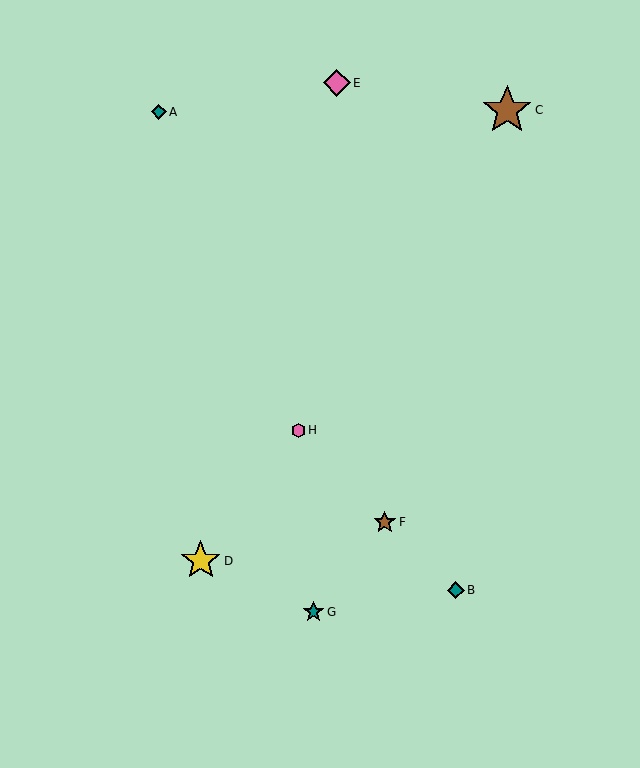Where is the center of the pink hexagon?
The center of the pink hexagon is at (298, 431).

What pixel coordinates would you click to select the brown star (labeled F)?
Click at (385, 522) to select the brown star F.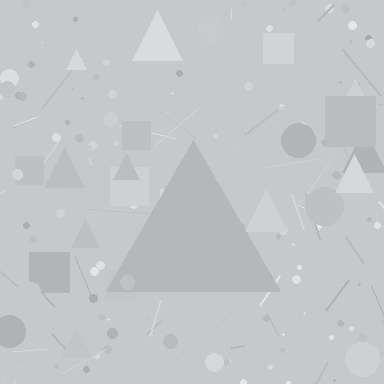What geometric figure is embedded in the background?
A triangle is embedded in the background.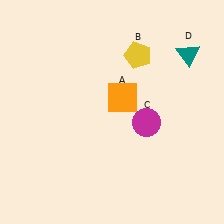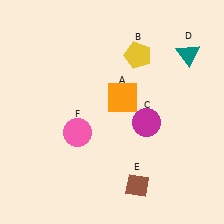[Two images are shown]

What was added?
A brown diamond (E), a pink circle (F) were added in Image 2.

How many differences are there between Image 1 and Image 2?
There are 2 differences between the two images.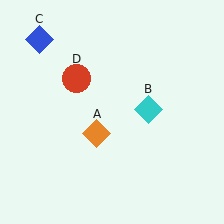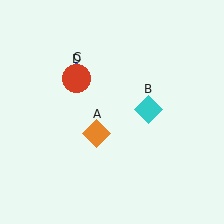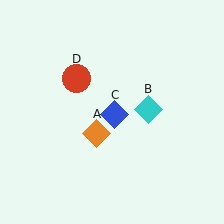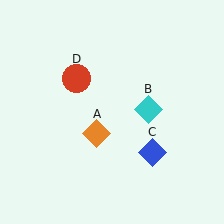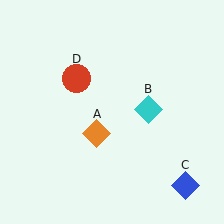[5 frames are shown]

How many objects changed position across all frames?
1 object changed position: blue diamond (object C).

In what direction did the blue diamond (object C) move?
The blue diamond (object C) moved down and to the right.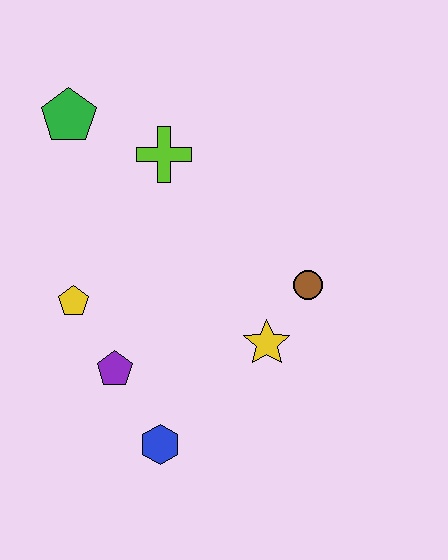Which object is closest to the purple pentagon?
The yellow pentagon is closest to the purple pentagon.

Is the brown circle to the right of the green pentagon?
Yes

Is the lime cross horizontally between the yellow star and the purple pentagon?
Yes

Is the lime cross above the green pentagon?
No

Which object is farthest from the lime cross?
The blue hexagon is farthest from the lime cross.